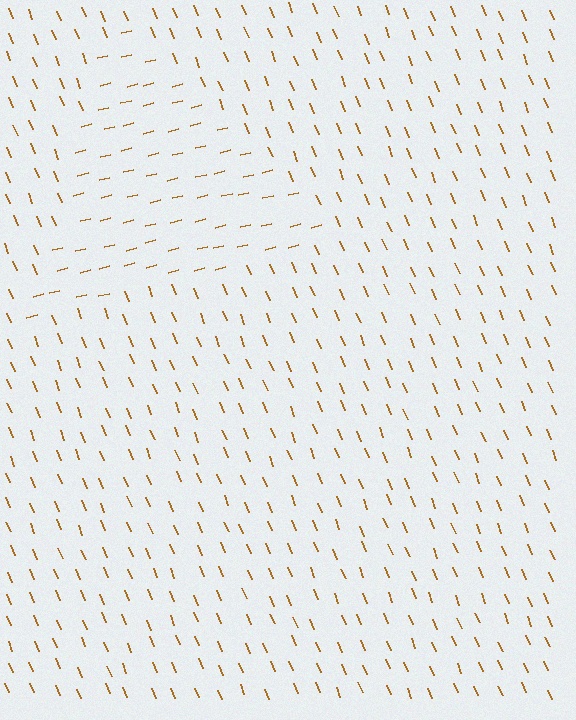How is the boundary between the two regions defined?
The boundary is defined purely by a change in line orientation (approximately 82 degrees difference). All lines are the same color and thickness.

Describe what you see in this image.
The image is filled with small brown line segments. A triangle region in the image has lines oriented differently from the surrounding lines, creating a visible texture boundary.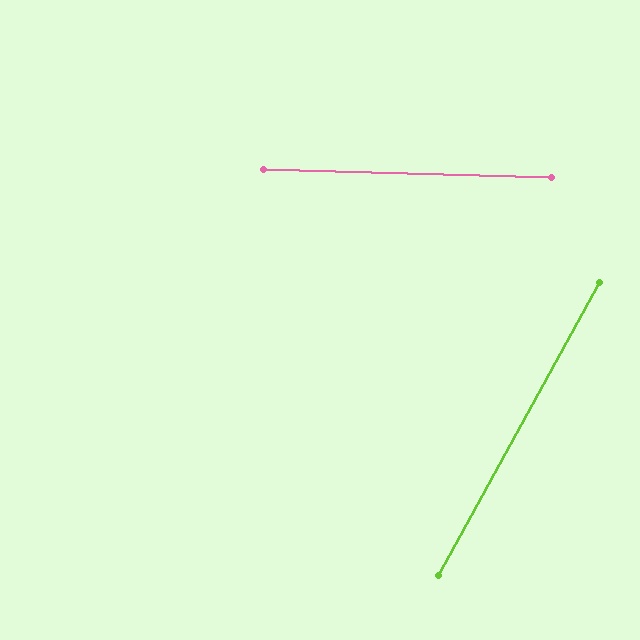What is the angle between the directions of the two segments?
Approximately 63 degrees.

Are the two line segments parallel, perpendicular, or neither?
Neither parallel nor perpendicular — they differ by about 63°.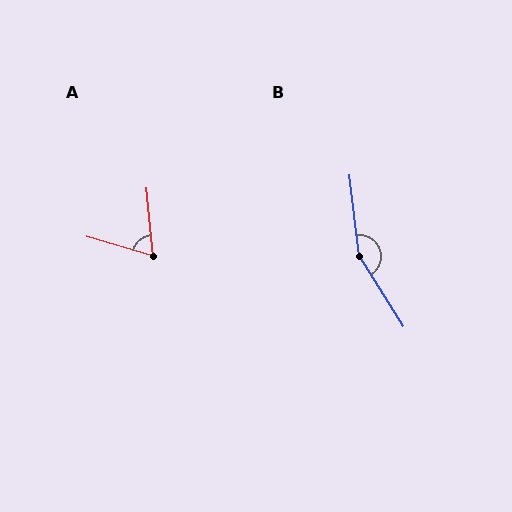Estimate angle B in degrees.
Approximately 154 degrees.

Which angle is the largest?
B, at approximately 154 degrees.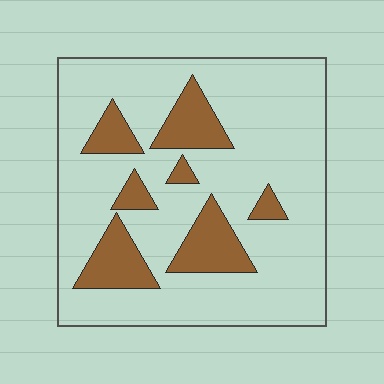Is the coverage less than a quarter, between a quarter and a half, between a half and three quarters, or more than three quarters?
Less than a quarter.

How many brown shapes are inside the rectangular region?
7.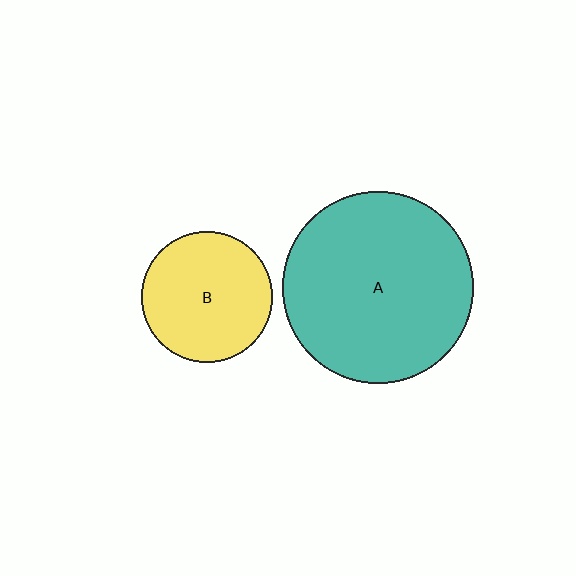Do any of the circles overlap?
No, none of the circles overlap.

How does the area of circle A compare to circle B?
Approximately 2.1 times.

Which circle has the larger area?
Circle A (teal).